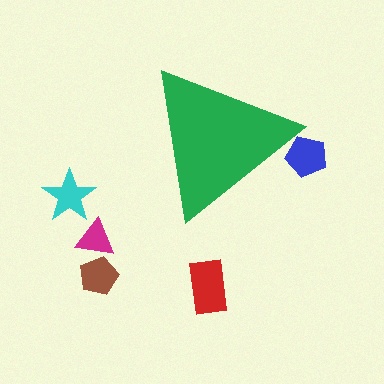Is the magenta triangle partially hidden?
No, the magenta triangle is fully visible.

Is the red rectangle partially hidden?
No, the red rectangle is fully visible.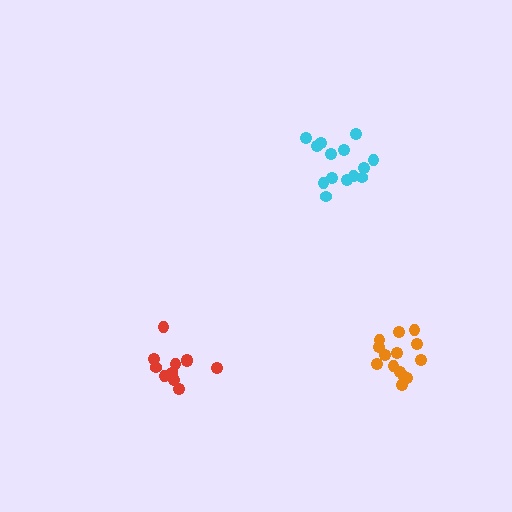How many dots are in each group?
Group 1: 11 dots, Group 2: 14 dots, Group 3: 14 dots (39 total).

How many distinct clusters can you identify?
There are 3 distinct clusters.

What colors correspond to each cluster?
The clusters are colored: red, orange, cyan.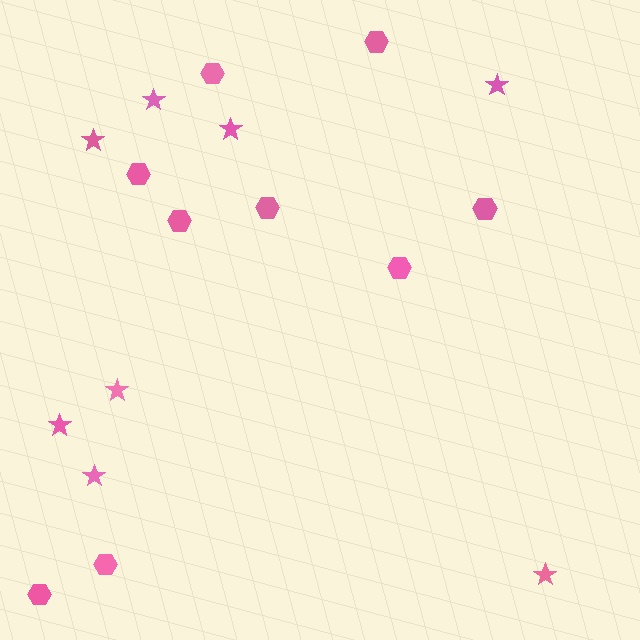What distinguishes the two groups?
There are 2 groups: one group of stars (8) and one group of hexagons (9).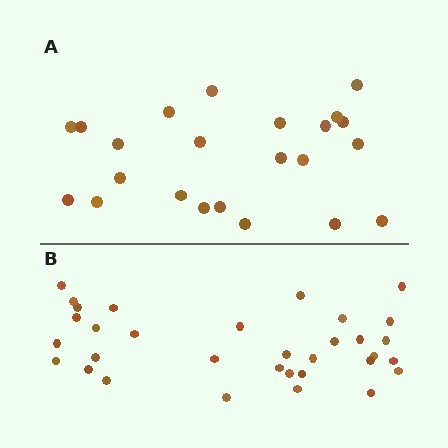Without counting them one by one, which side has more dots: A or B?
Region B (the bottom region) has more dots.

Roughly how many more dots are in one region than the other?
Region B has roughly 10 or so more dots than region A.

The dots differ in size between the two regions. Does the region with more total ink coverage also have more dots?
No. Region A has more total ink coverage because its dots are larger, but region B actually contains more individual dots. Total area can be misleading — the number of items is what matters here.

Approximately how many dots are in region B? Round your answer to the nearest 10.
About 30 dots. (The exact count is 33, which rounds to 30.)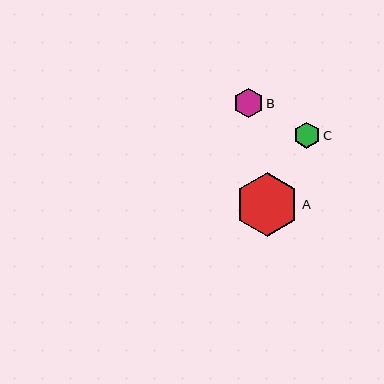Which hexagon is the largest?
Hexagon A is the largest with a size of approximately 64 pixels.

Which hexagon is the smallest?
Hexagon C is the smallest with a size of approximately 26 pixels.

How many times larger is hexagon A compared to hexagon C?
Hexagon A is approximately 2.4 times the size of hexagon C.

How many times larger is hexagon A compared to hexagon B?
Hexagon A is approximately 2.2 times the size of hexagon B.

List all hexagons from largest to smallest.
From largest to smallest: A, B, C.